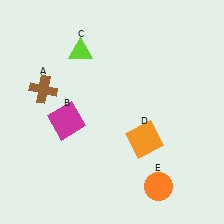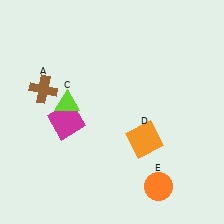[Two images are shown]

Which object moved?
The lime triangle (C) moved down.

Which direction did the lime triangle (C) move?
The lime triangle (C) moved down.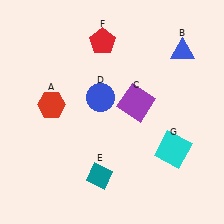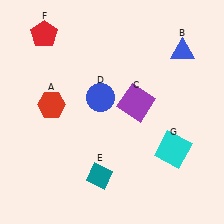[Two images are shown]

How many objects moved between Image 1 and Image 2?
1 object moved between the two images.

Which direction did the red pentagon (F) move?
The red pentagon (F) moved left.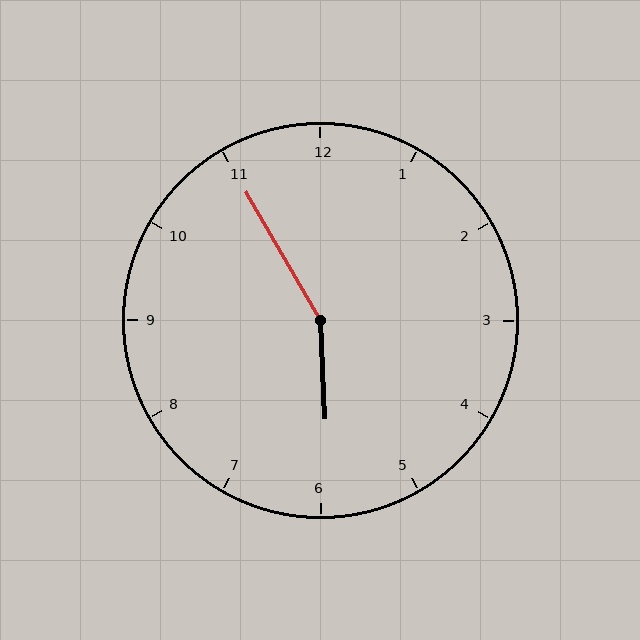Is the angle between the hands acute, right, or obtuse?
It is obtuse.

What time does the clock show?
5:55.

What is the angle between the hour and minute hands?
Approximately 152 degrees.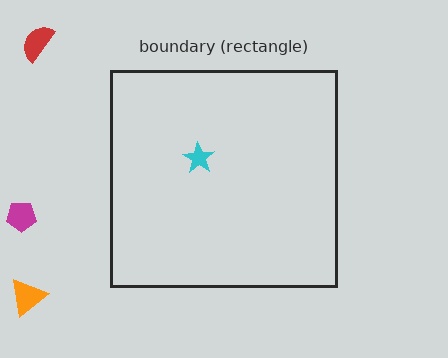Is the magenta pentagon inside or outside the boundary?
Outside.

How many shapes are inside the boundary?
1 inside, 3 outside.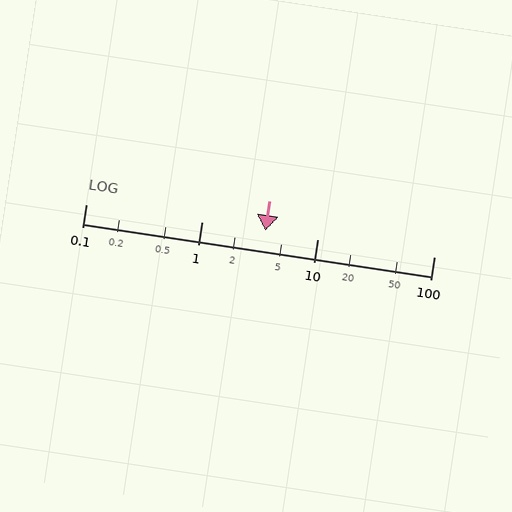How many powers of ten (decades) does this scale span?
The scale spans 3 decades, from 0.1 to 100.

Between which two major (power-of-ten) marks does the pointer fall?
The pointer is between 1 and 10.